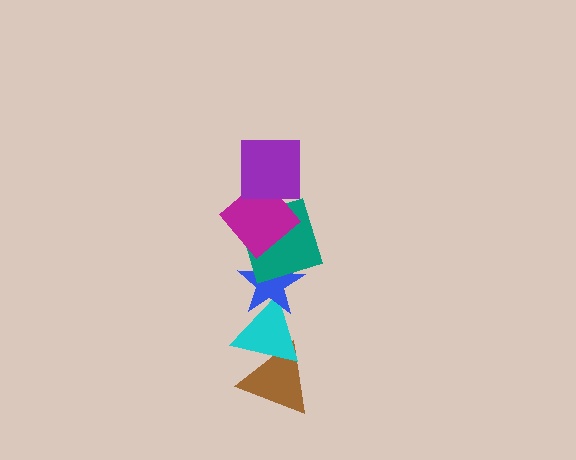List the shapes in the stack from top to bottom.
From top to bottom: the purple square, the magenta diamond, the teal square, the blue star, the cyan triangle, the brown triangle.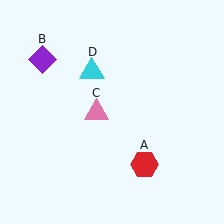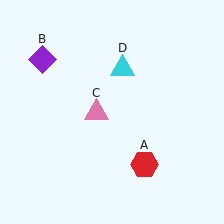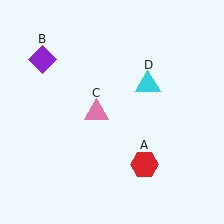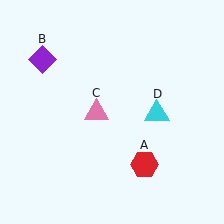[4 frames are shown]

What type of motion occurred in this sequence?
The cyan triangle (object D) rotated clockwise around the center of the scene.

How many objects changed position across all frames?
1 object changed position: cyan triangle (object D).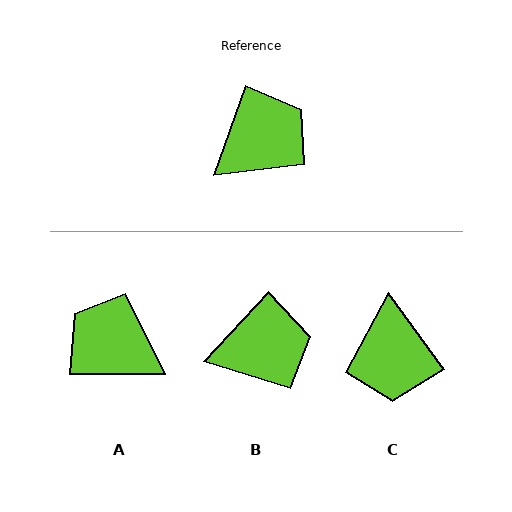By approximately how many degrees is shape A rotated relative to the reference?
Approximately 109 degrees counter-clockwise.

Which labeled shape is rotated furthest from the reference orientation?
C, about 125 degrees away.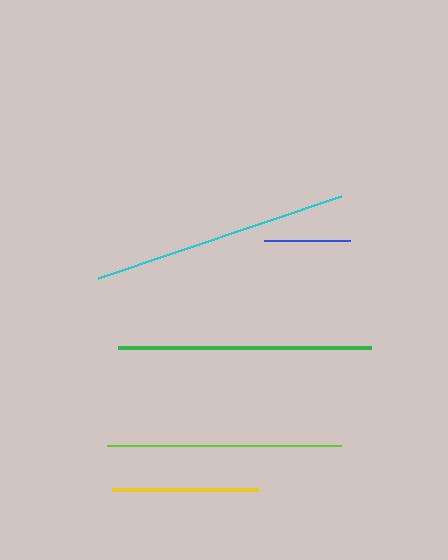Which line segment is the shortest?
The blue line is the shortest at approximately 87 pixels.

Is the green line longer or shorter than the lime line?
The green line is longer than the lime line.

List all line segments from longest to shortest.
From longest to shortest: cyan, green, lime, yellow, blue.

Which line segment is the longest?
The cyan line is the longest at approximately 256 pixels.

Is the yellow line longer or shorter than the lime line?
The lime line is longer than the yellow line.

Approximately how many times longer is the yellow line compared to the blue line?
The yellow line is approximately 1.7 times the length of the blue line.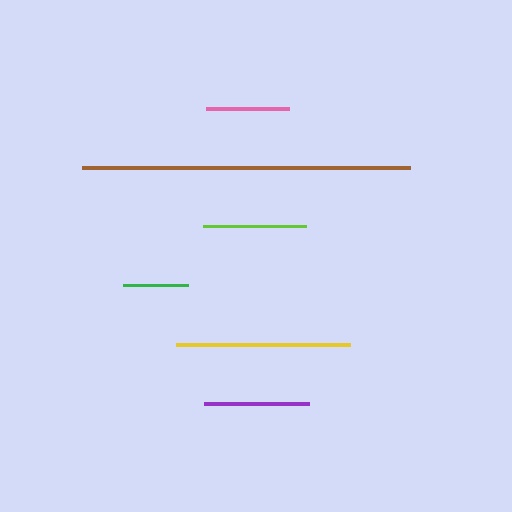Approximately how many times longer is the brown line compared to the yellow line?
The brown line is approximately 1.9 times the length of the yellow line.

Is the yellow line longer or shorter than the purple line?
The yellow line is longer than the purple line.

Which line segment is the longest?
The brown line is the longest at approximately 328 pixels.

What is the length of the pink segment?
The pink segment is approximately 83 pixels long.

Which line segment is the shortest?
The green line is the shortest at approximately 65 pixels.